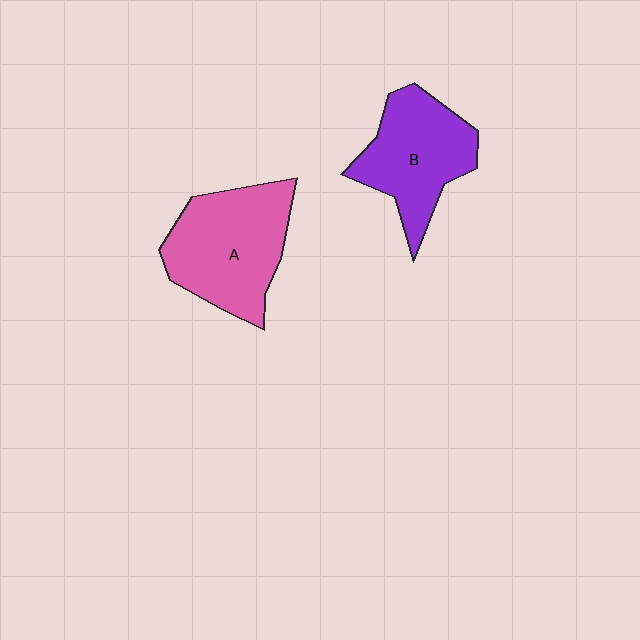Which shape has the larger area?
Shape A (pink).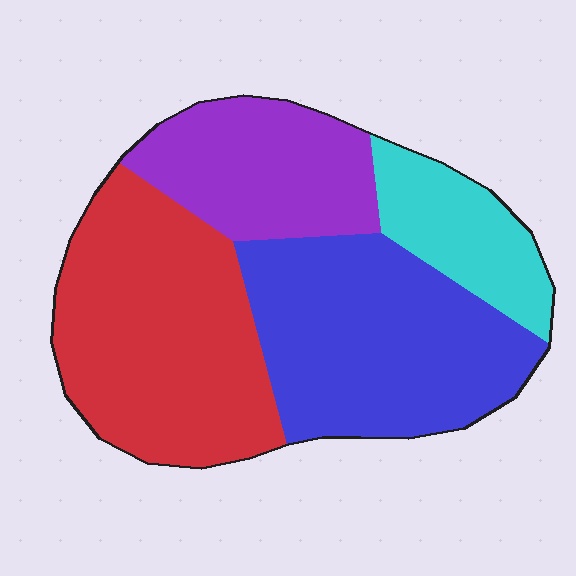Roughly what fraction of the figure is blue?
Blue covers around 35% of the figure.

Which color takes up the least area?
Cyan, at roughly 15%.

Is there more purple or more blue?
Blue.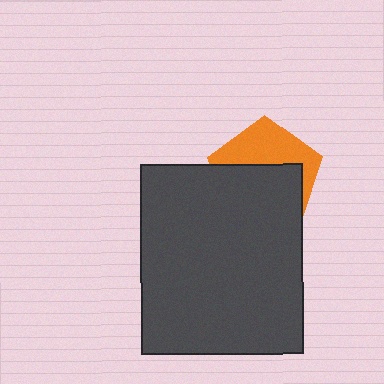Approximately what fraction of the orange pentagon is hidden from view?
Roughly 59% of the orange pentagon is hidden behind the dark gray rectangle.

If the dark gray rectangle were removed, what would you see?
You would see the complete orange pentagon.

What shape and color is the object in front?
The object in front is a dark gray rectangle.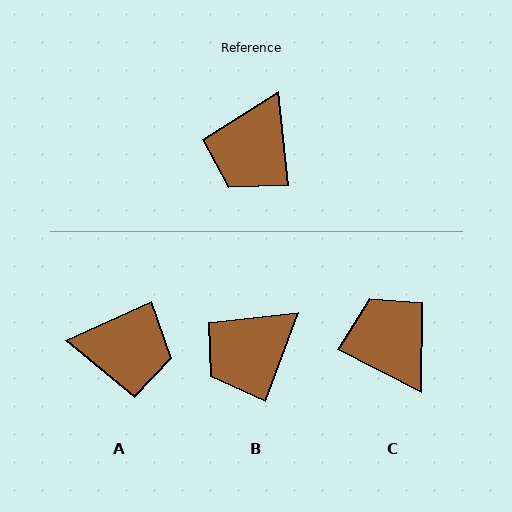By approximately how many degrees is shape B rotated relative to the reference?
Approximately 26 degrees clockwise.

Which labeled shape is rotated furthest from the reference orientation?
C, about 123 degrees away.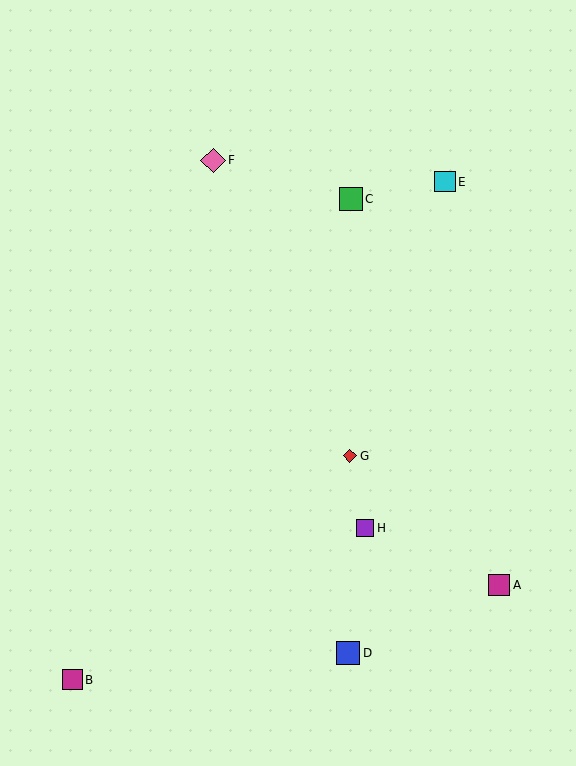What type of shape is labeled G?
Shape G is a red diamond.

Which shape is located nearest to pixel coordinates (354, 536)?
The purple square (labeled H) at (365, 528) is nearest to that location.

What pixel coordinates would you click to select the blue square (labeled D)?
Click at (348, 653) to select the blue square D.